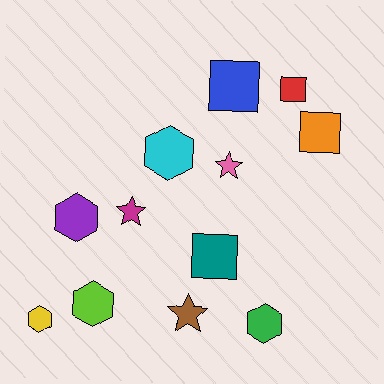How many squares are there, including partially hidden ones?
There are 4 squares.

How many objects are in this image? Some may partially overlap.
There are 12 objects.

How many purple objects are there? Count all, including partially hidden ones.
There is 1 purple object.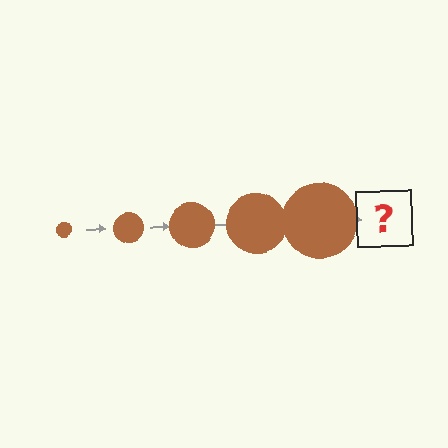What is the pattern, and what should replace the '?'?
The pattern is that the circle gets progressively larger each step. The '?' should be a brown circle, larger than the previous one.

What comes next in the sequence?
The next element should be a brown circle, larger than the previous one.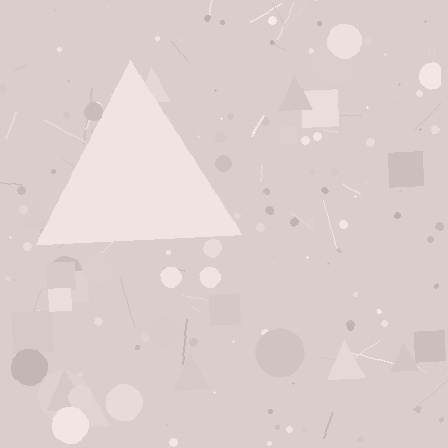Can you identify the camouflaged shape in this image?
The camouflaged shape is a triangle.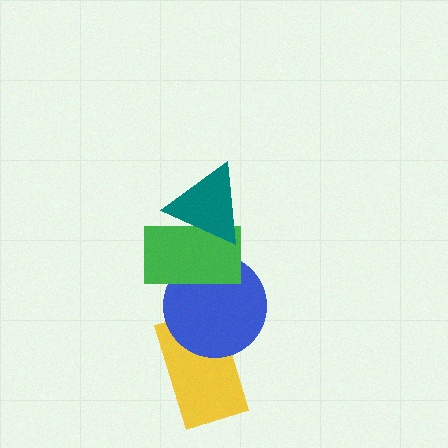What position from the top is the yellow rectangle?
The yellow rectangle is 4th from the top.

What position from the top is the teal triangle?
The teal triangle is 1st from the top.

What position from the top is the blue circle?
The blue circle is 3rd from the top.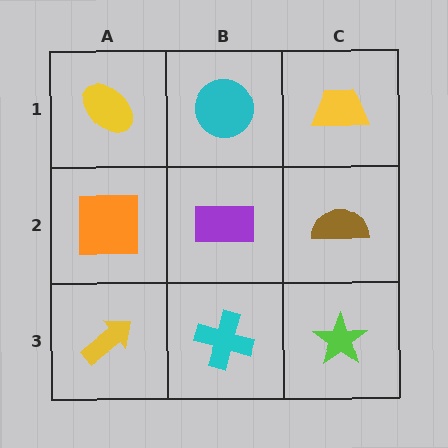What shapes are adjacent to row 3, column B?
A purple rectangle (row 2, column B), a yellow arrow (row 3, column A), a lime star (row 3, column C).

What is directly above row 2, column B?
A cyan circle.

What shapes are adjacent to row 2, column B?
A cyan circle (row 1, column B), a cyan cross (row 3, column B), an orange square (row 2, column A), a brown semicircle (row 2, column C).